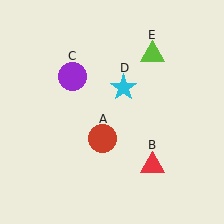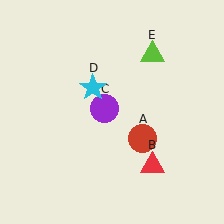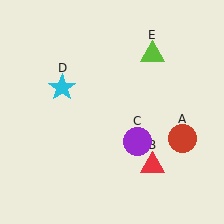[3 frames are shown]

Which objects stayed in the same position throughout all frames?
Red triangle (object B) and lime triangle (object E) remained stationary.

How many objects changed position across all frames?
3 objects changed position: red circle (object A), purple circle (object C), cyan star (object D).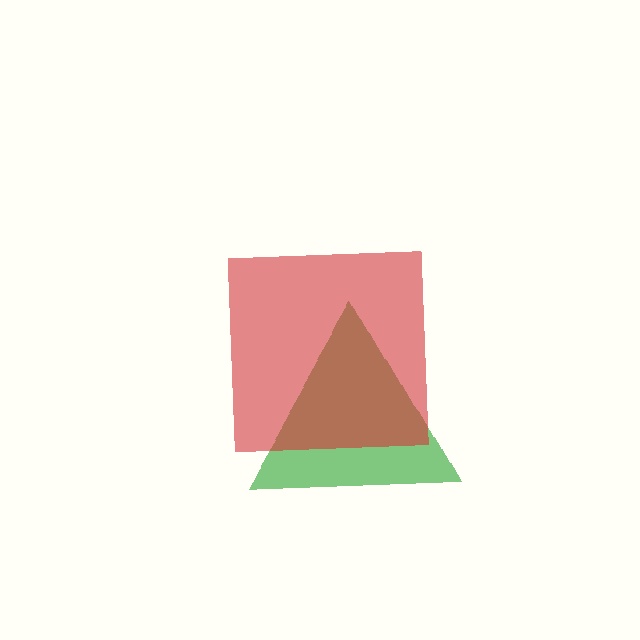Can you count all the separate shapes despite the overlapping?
Yes, there are 2 separate shapes.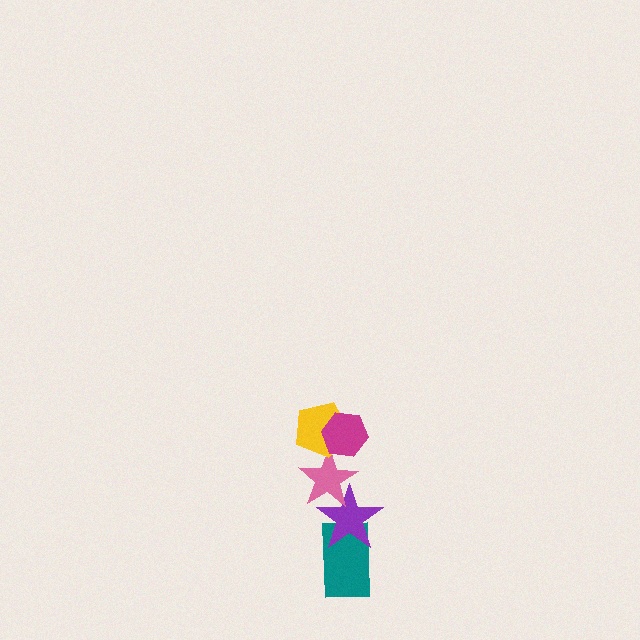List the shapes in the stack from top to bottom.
From top to bottom: the magenta hexagon, the yellow pentagon, the pink star, the purple star, the teal rectangle.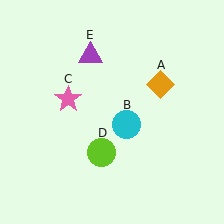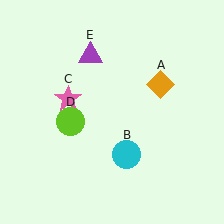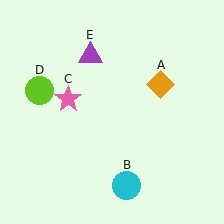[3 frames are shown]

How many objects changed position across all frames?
2 objects changed position: cyan circle (object B), lime circle (object D).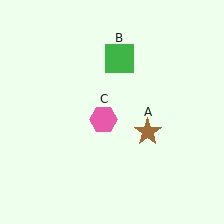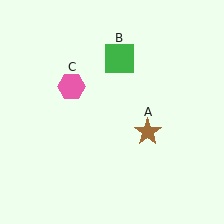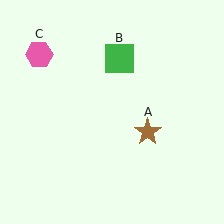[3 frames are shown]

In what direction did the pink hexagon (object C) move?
The pink hexagon (object C) moved up and to the left.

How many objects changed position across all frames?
1 object changed position: pink hexagon (object C).